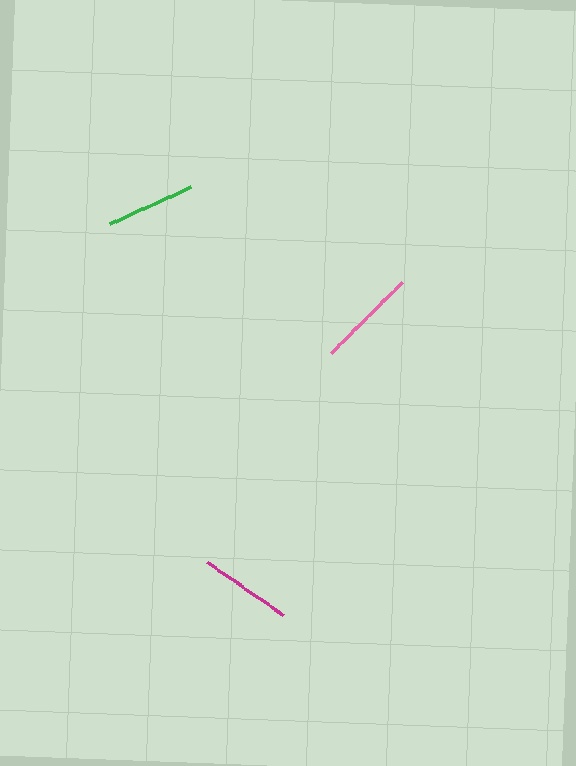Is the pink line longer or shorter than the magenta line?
The pink line is longer than the magenta line.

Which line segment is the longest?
The pink line is the longest at approximately 100 pixels.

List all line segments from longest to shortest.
From longest to shortest: pink, magenta, green.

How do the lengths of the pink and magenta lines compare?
The pink and magenta lines are approximately the same length.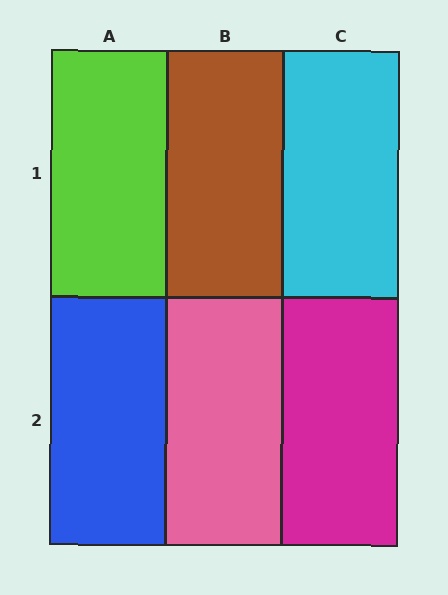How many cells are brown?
1 cell is brown.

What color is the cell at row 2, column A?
Blue.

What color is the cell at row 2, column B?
Pink.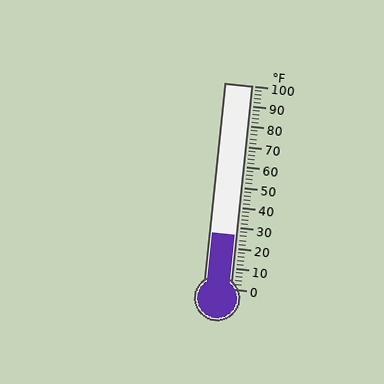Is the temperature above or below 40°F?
The temperature is below 40°F.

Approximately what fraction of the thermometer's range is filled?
The thermometer is filled to approximately 25% of its range.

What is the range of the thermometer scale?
The thermometer scale ranges from 0°F to 100°F.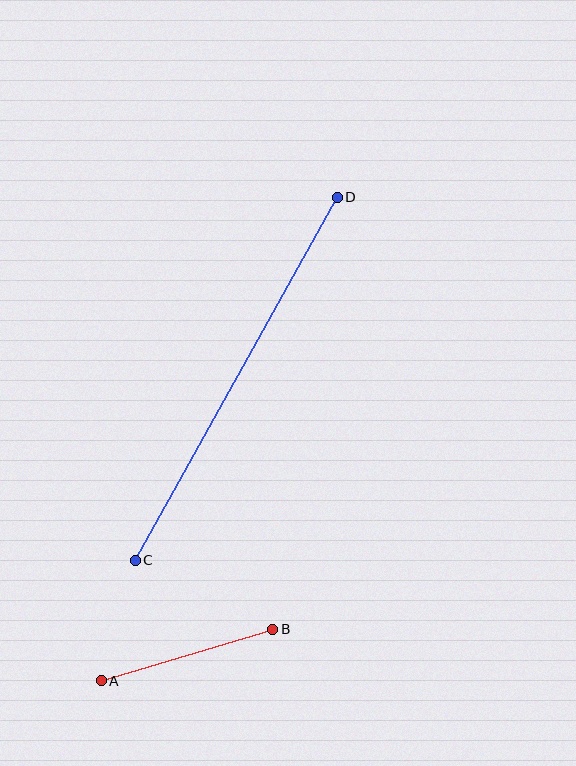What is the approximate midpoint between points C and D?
The midpoint is at approximately (236, 379) pixels.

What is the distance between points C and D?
The distance is approximately 415 pixels.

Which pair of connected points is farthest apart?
Points C and D are farthest apart.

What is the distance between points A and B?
The distance is approximately 179 pixels.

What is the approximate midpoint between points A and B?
The midpoint is at approximately (187, 655) pixels.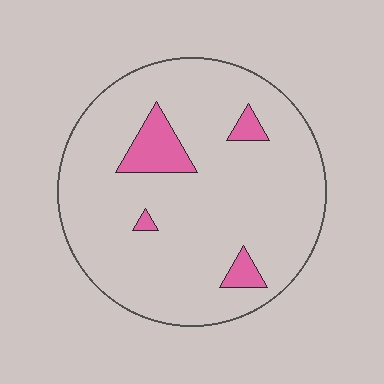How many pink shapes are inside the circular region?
4.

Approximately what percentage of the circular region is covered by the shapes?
Approximately 10%.